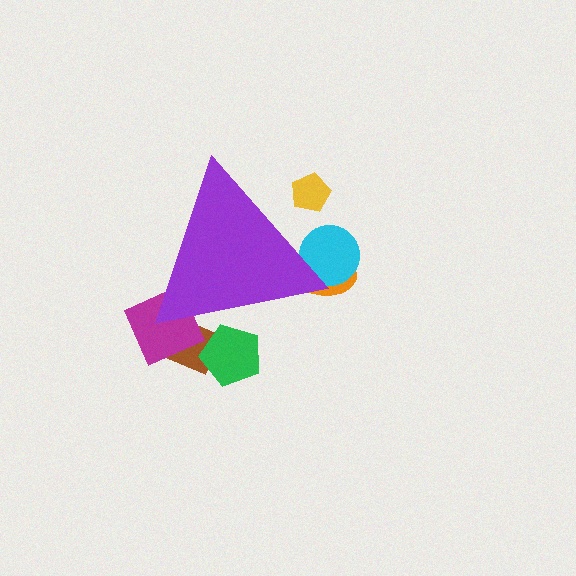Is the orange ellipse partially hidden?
Yes, the orange ellipse is partially hidden behind the purple triangle.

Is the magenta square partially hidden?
Yes, the magenta square is partially hidden behind the purple triangle.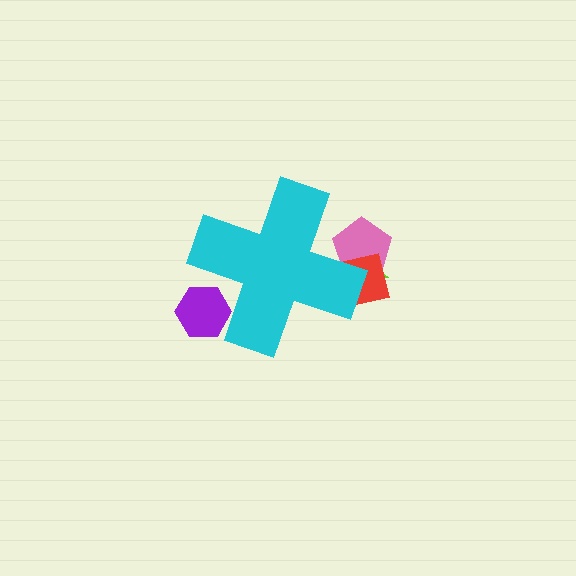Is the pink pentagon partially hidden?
Yes, the pink pentagon is partially hidden behind the cyan cross.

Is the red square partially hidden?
Yes, the red square is partially hidden behind the cyan cross.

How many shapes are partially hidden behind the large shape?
4 shapes are partially hidden.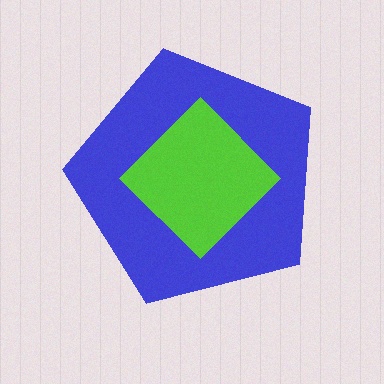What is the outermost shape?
The blue pentagon.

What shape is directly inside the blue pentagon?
The lime diamond.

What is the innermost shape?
The lime diamond.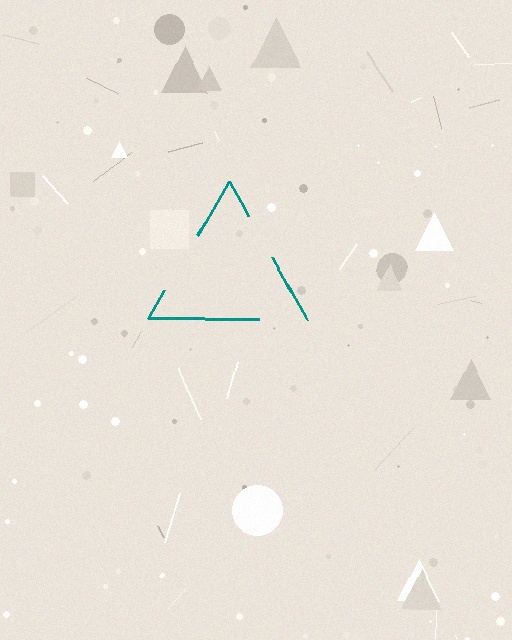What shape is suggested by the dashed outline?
The dashed outline suggests a triangle.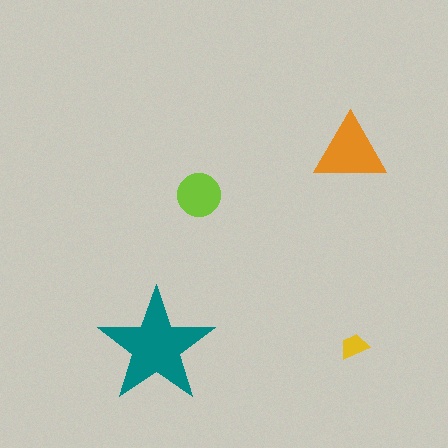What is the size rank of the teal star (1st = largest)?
1st.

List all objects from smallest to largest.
The yellow trapezoid, the lime circle, the orange triangle, the teal star.